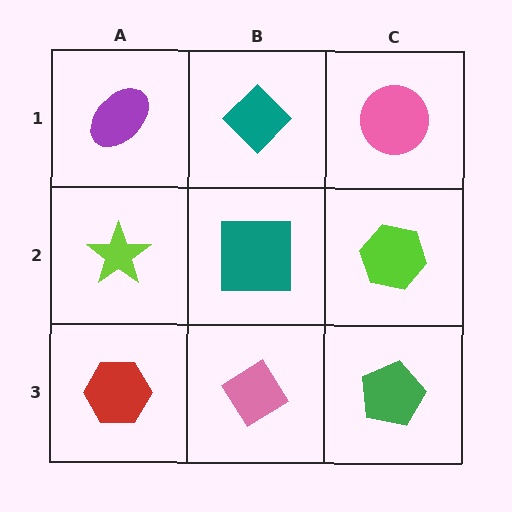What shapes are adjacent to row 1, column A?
A lime star (row 2, column A), a teal diamond (row 1, column B).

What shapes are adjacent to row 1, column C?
A lime hexagon (row 2, column C), a teal diamond (row 1, column B).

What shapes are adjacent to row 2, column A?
A purple ellipse (row 1, column A), a red hexagon (row 3, column A), a teal square (row 2, column B).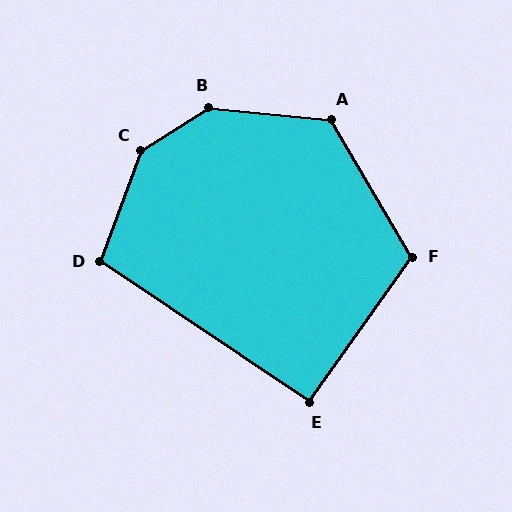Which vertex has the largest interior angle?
C, at approximately 143 degrees.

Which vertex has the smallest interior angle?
E, at approximately 91 degrees.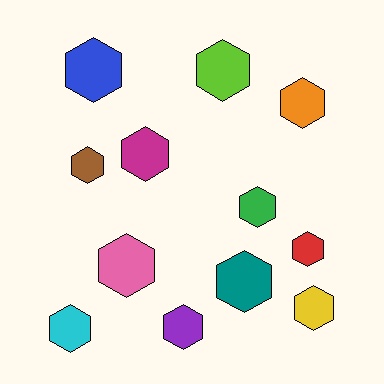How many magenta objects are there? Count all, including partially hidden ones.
There is 1 magenta object.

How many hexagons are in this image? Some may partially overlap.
There are 12 hexagons.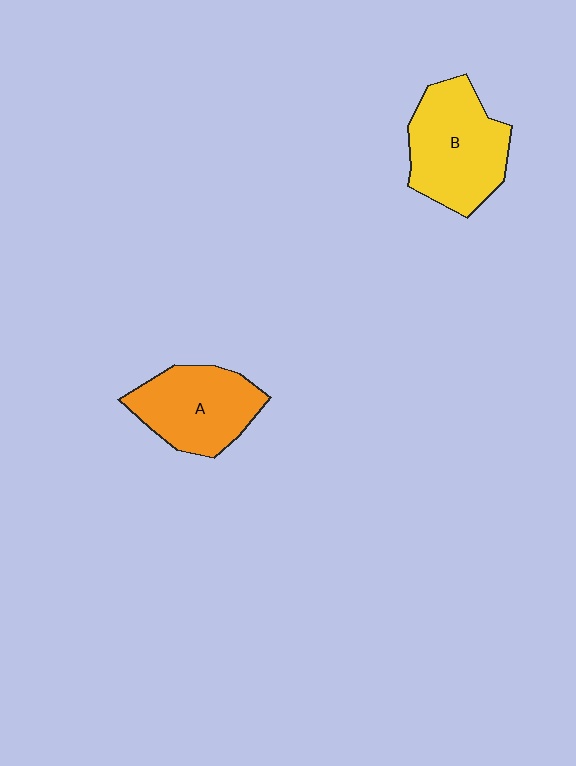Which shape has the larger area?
Shape B (yellow).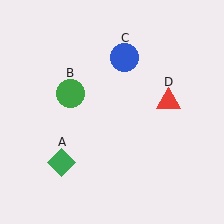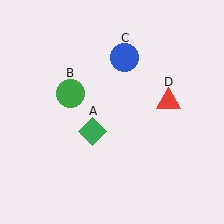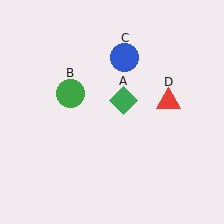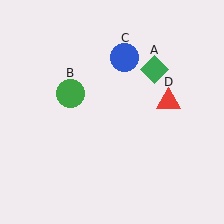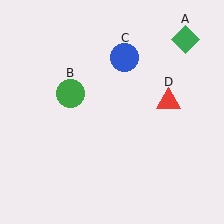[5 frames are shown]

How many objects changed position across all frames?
1 object changed position: green diamond (object A).